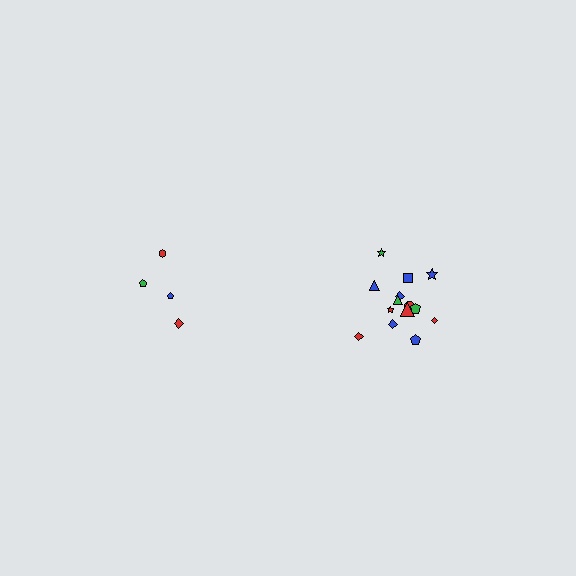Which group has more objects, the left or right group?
The right group.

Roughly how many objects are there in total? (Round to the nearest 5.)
Roughly 20 objects in total.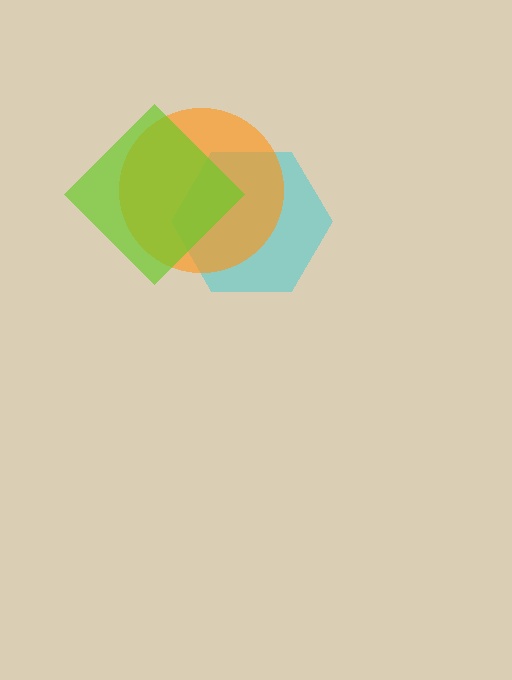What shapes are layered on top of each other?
The layered shapes are: a cyan hexagon, an orange circle, a lime diamond.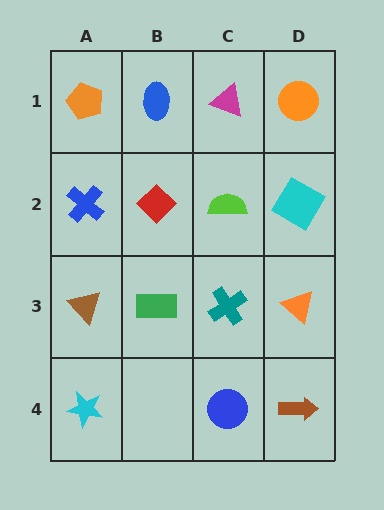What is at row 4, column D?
A brown arrow.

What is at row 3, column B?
A green rectangle.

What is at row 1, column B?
A blue ellipse.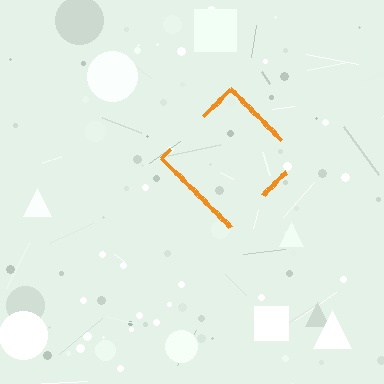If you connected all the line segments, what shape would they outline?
They would outline a diamond.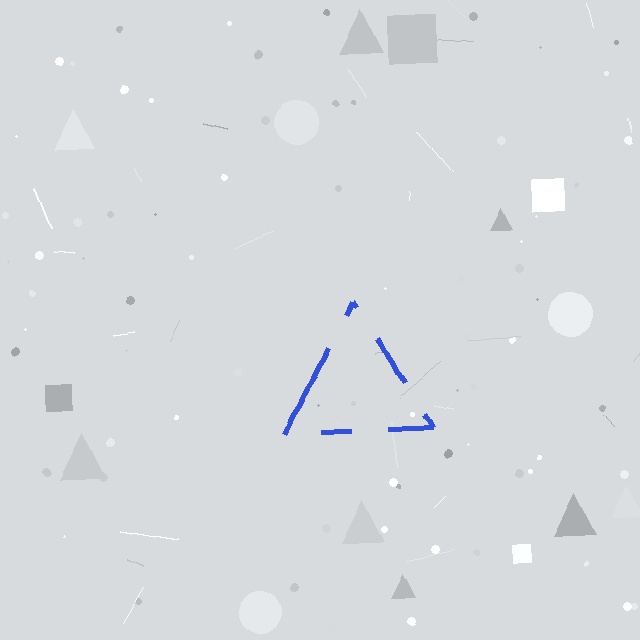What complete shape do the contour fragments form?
The contour fragments form a triangle.